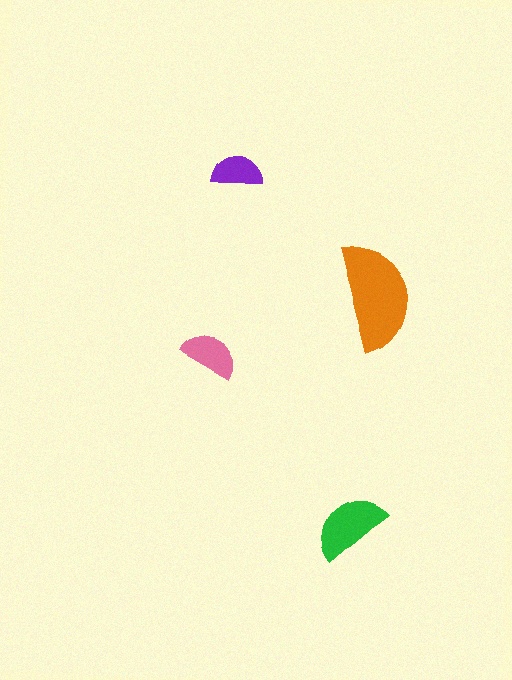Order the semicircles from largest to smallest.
the orange one, the green one, the pink one, the purple one.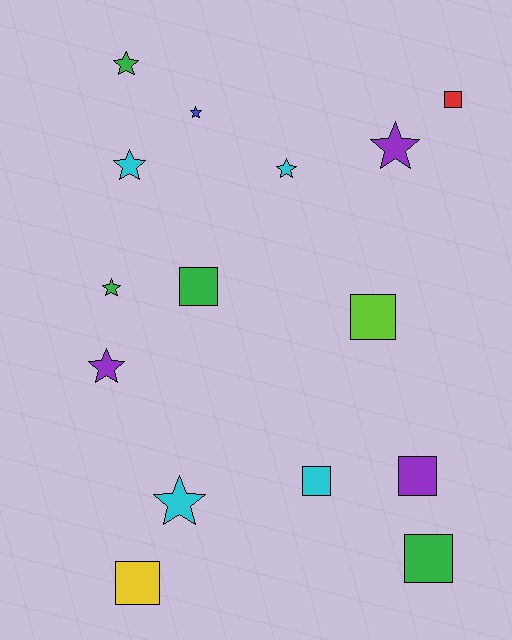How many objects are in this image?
There are 15 objects.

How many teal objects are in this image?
There are no teal objects.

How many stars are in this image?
There are 8 stars.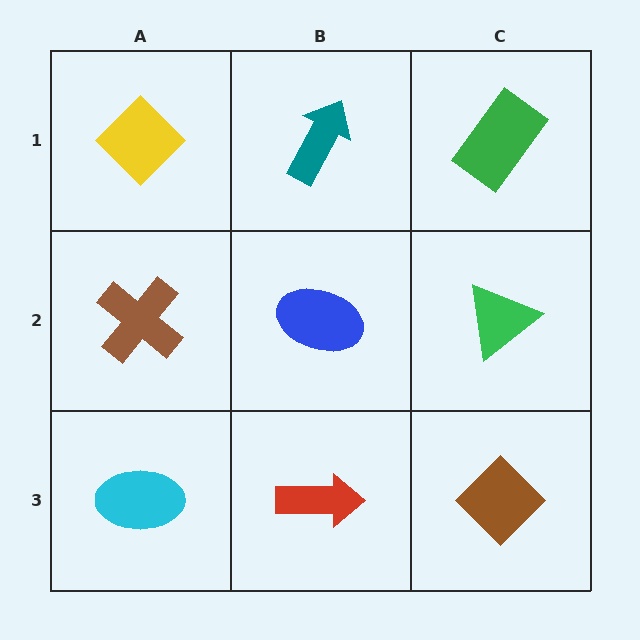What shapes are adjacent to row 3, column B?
A blue ellipse (row 2, column B), a cyan ellipse (row 3, column A), a brown diamond (row 3, column C).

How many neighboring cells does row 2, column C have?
3.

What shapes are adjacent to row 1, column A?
A brown cross (row 2, column A), a teal arrow (row 1, column B).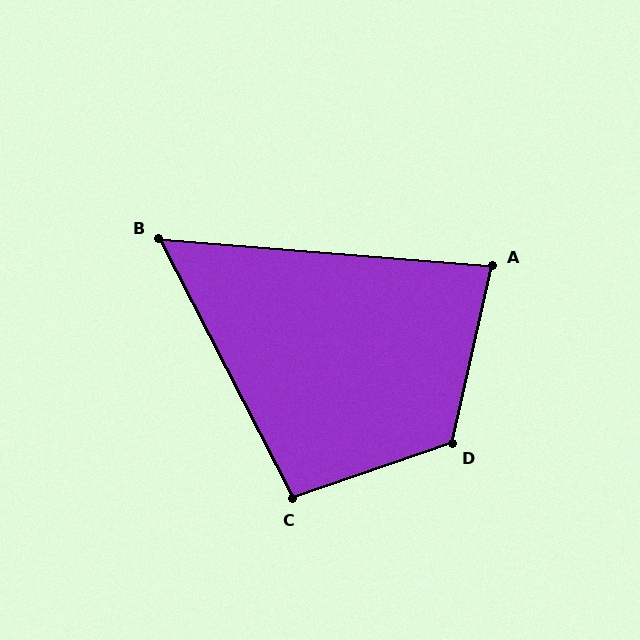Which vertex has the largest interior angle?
D, at approximately 122 degrees.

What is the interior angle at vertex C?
Approximately 98 degrees (obtuse).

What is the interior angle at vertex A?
Approximately 82 degrees (acute).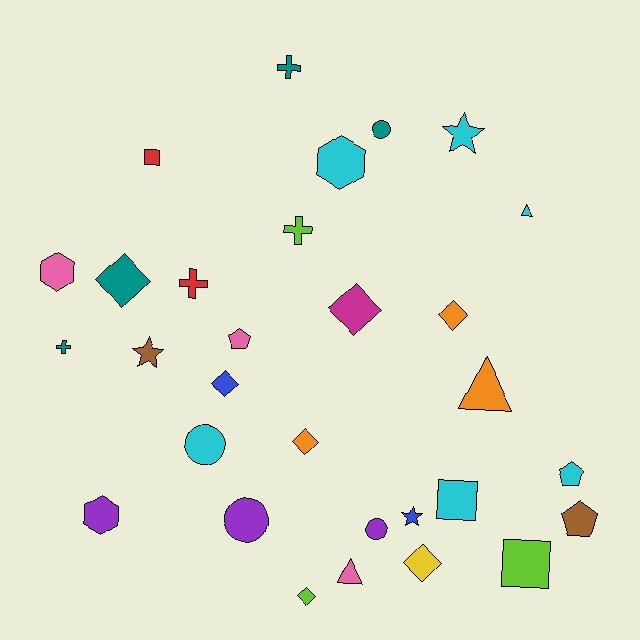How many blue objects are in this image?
There are 2 blue objects.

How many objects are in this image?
There are 30 objects.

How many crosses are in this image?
There are 4 crosses.